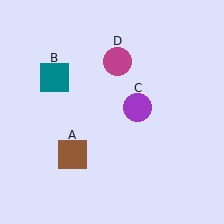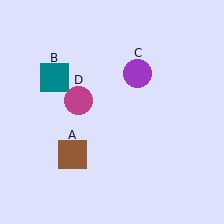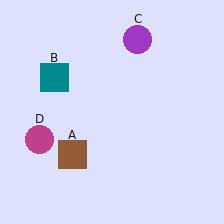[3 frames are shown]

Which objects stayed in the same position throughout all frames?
Brown square (object A) and teal square (object B) remained stationary.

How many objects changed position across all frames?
2 objects changed position: purple circle (object C), magenta circle (object D).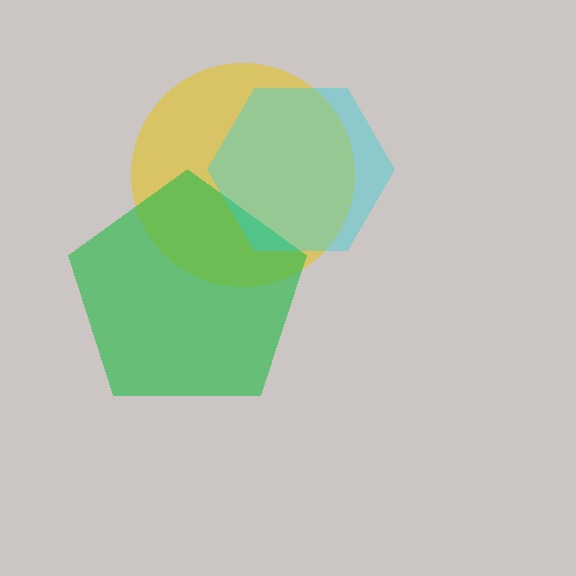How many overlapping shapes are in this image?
There are 3 overlapping shapes in the image.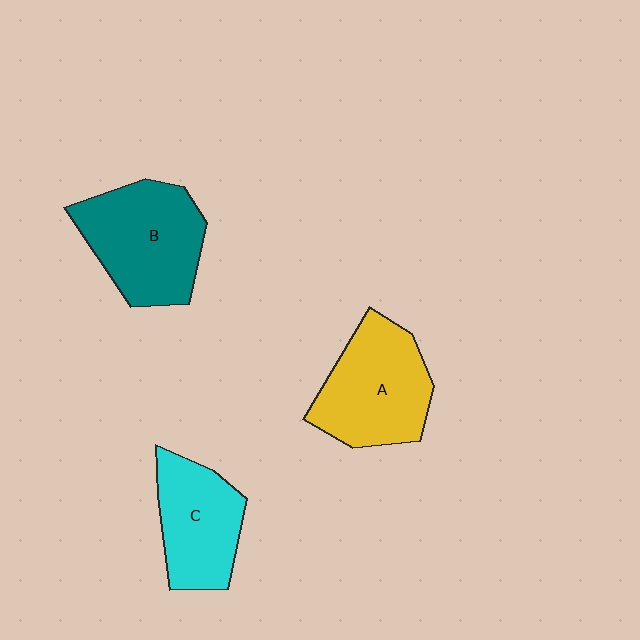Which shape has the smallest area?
Shape C (cyan).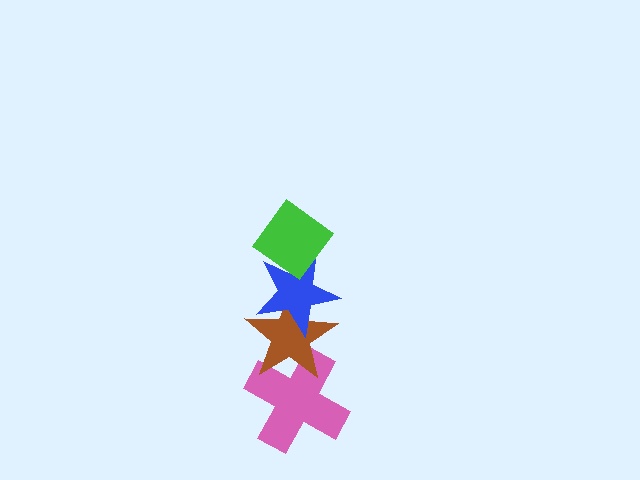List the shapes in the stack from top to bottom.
From top to bottom: the green diamond, the blue star, the brown star, the pink cross.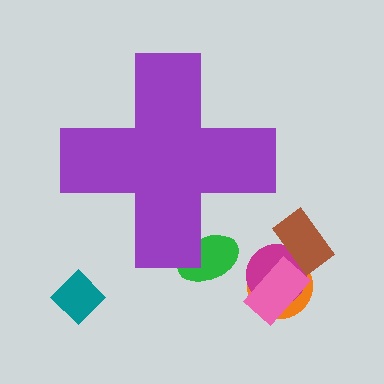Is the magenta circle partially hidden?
No, the magenta circle is fully visible.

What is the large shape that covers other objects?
A purple cross.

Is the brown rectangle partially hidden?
No, the brown rectangle is fully visible.